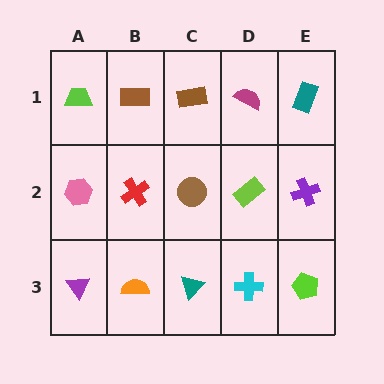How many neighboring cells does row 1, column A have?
2.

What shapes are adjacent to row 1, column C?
A brown circle (row 2, column C), a brown rectangle (row 1, column B), a magenta semicircle (row 1, column D).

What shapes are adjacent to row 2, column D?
A magenta semicircle (row 1, column D), a cyan cross (row 3, column D), a brown circle (row 2, column C), a purple cross (row 2, column E).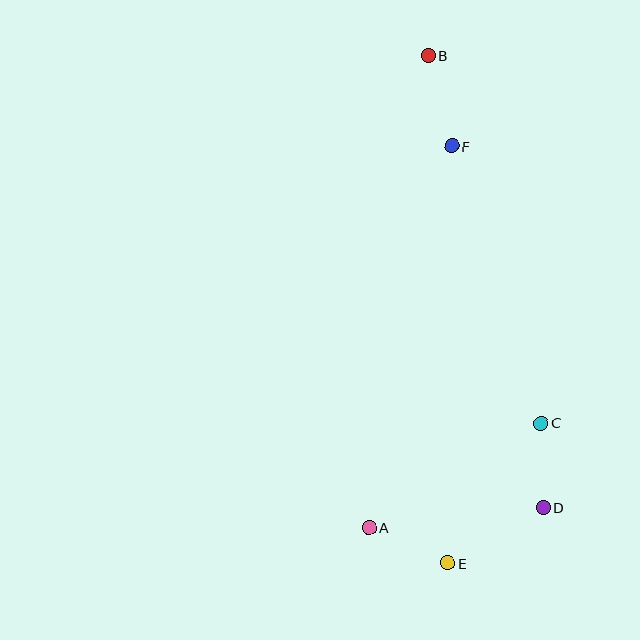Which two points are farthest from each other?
Points B and E are farthest from each other.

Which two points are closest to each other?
Points C and D are closest to each other.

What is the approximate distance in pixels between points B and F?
The distance between B and F is approximately 94 pixels.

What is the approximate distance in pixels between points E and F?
The distance between E and F is approximately 417 pixels.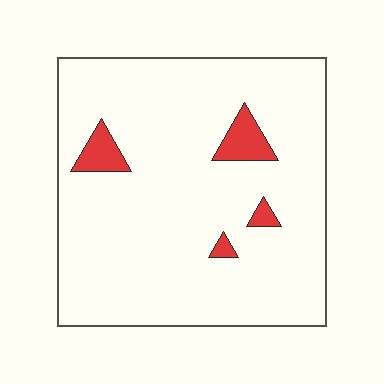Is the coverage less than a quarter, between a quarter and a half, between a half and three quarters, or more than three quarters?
Less than a quarter.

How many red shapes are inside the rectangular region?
4.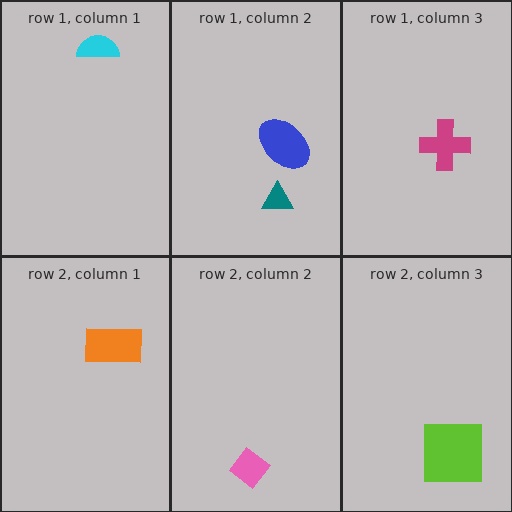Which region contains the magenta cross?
The row 1, column 3 region.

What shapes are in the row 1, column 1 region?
The cyan semicircle.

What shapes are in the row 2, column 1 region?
The orange rectangle.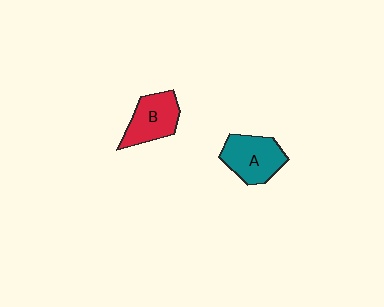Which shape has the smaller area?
Shape B (red).